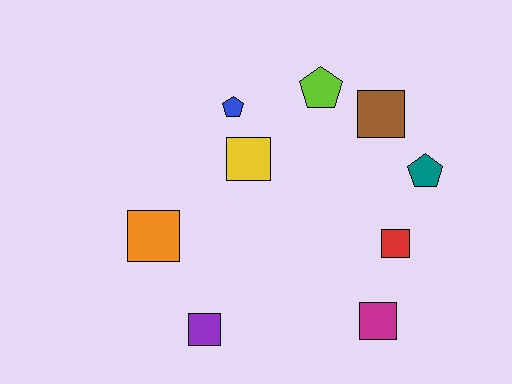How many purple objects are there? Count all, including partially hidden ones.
There is 1 purple object.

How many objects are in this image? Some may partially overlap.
There are 9 objects.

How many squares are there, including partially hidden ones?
There are 6 squares.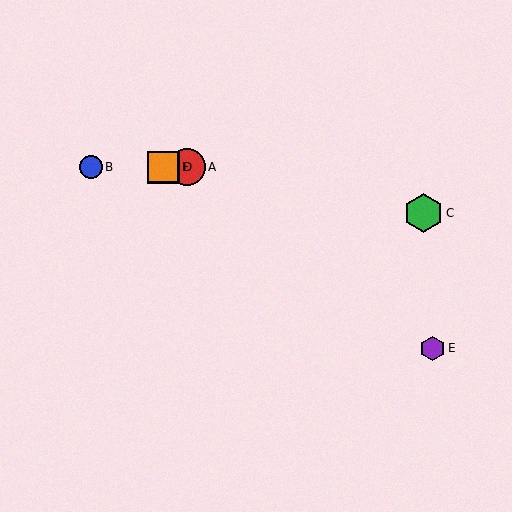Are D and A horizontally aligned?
Yes, both are at y≈167.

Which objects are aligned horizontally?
Objects A, B, D, F are aligned horizontally.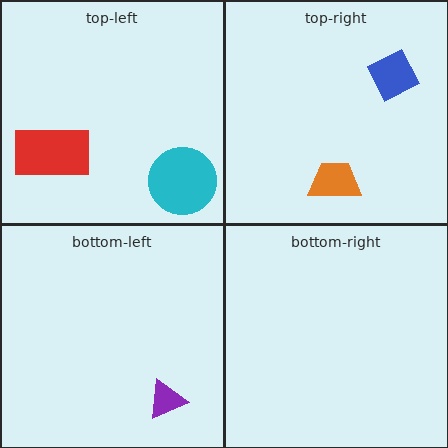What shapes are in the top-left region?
The cyan circle, the red rectangle.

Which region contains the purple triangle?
The bottom-left region.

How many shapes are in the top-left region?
2.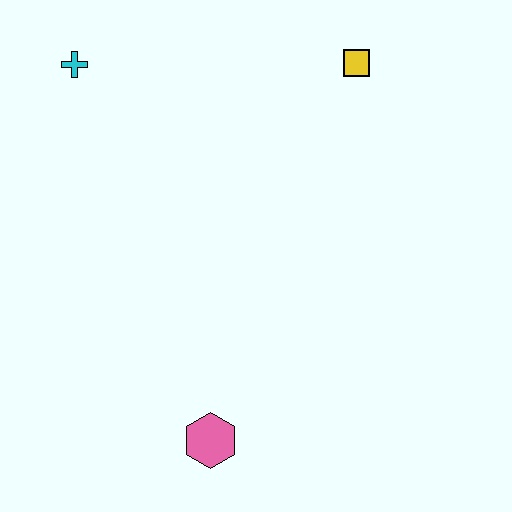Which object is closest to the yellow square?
The cyan cross is closest to the yellow square.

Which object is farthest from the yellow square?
The pink hexagon is farthest from the yellow square.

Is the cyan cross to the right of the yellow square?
No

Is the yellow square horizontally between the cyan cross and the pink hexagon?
No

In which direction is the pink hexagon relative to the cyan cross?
The pink hexagon is below the cyan cross.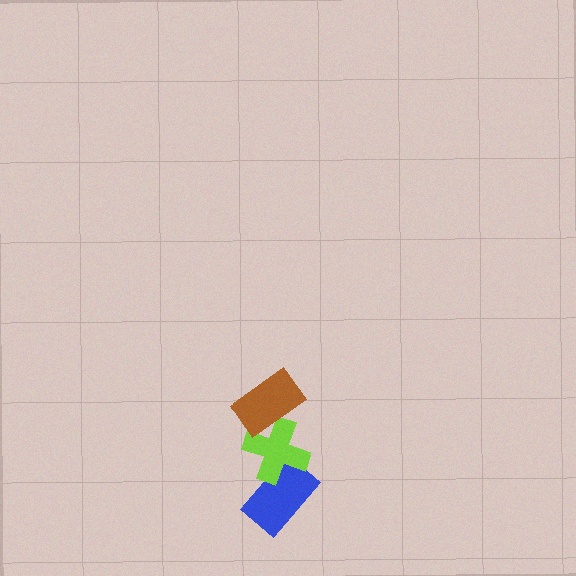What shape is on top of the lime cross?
The brown rectangle is on top of the lime cross.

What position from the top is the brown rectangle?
The brown rectangle is 1st from the top.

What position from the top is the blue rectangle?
The blue rectangle is 3rd from the top.